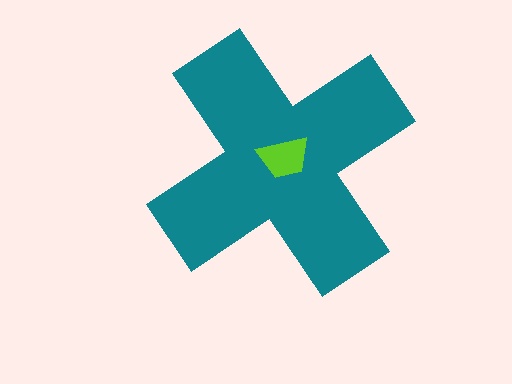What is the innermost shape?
The lime trapezoid.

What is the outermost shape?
The teal cross.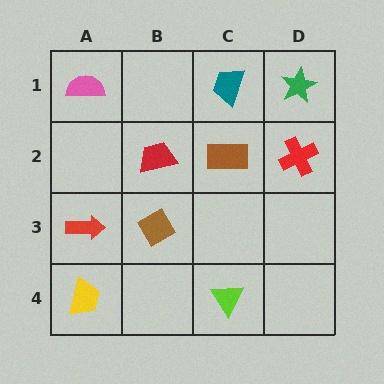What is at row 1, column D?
A green star.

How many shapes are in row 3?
2 shapes.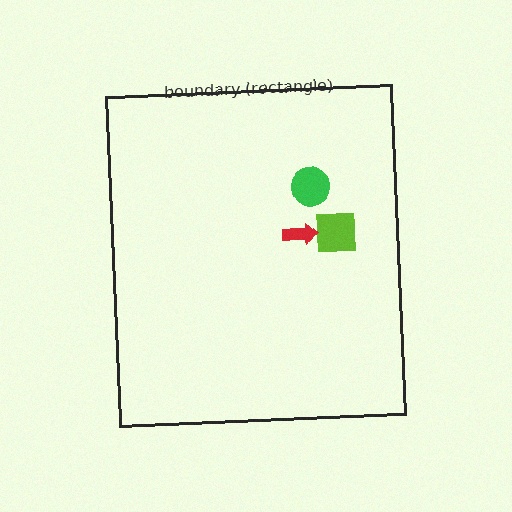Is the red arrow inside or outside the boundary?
Inside.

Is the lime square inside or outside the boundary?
Inside.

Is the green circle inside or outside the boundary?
Inside.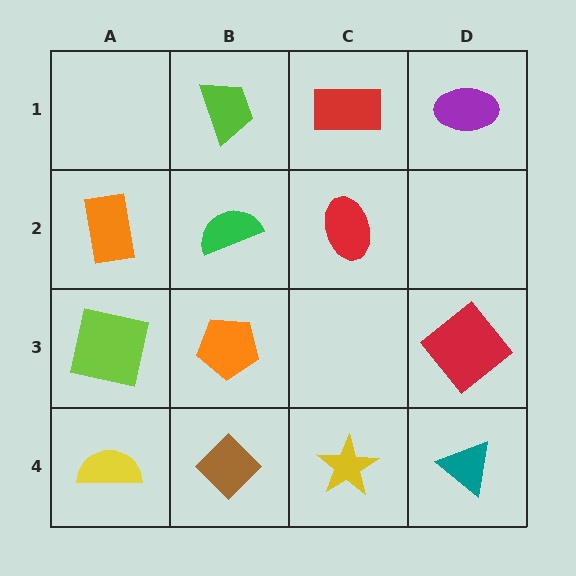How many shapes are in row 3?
3 shapes.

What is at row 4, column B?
A brown diamond.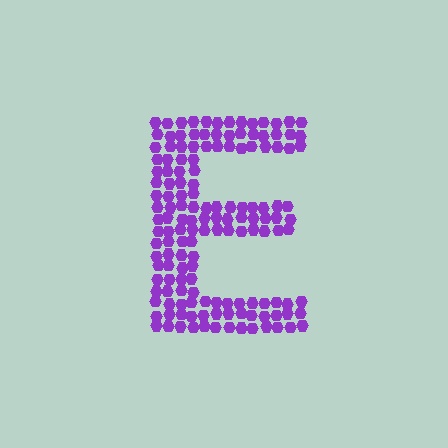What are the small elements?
The small elements are hexagons.